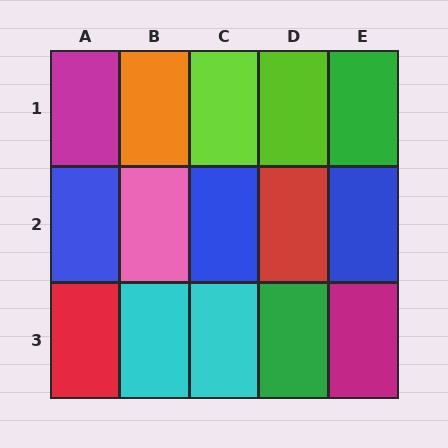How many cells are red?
2 cells are red.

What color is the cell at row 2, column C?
Blue.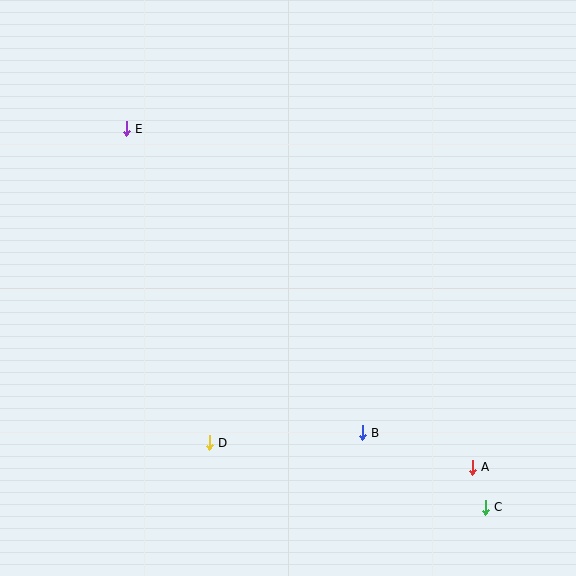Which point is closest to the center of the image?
Point B at (362, 433) is closest to the center.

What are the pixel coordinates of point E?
Point E is at (126, 129).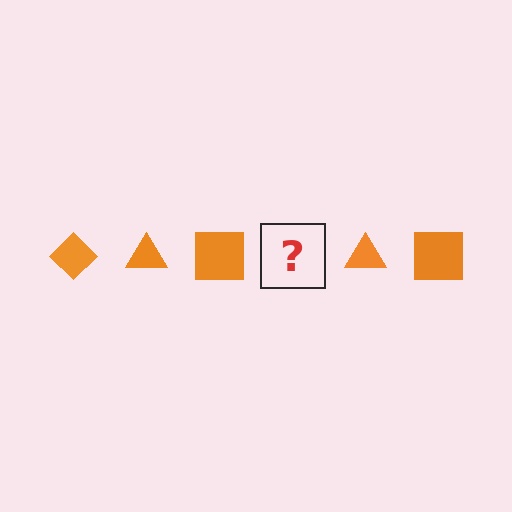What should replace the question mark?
The question mark should be replaced with an orange diamond.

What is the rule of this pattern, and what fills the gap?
The rule is that the pattern cycles through diamond, triangle, square shapes in orange. The gap should be filled with an orange diamond.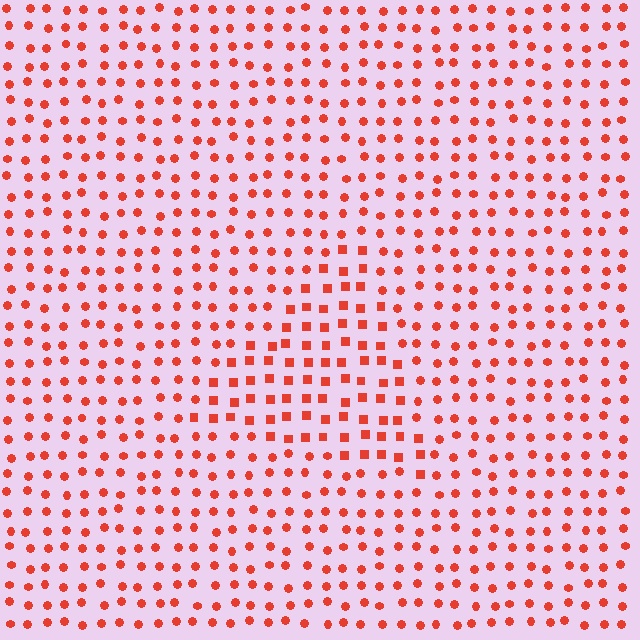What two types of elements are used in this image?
The image uses squares inside the triangle region and circles outside it.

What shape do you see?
I see a triangle.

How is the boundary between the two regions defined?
The boundary is defined by a change in element shape: squares inside vs. circles outside. All elements share the same color and spacing.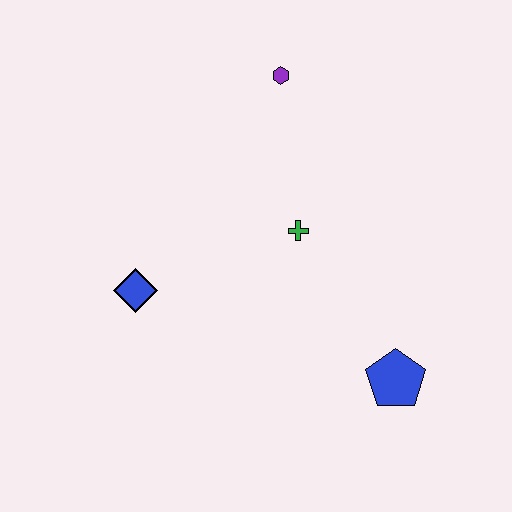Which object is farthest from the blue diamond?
The blue pentagon is farthest from the blue diamond.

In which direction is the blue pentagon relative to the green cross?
The blue pentagon is below the green cross.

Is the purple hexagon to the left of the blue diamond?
No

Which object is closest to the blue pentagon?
The green cross is closest to the blue pentagon.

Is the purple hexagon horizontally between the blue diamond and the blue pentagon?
Yes